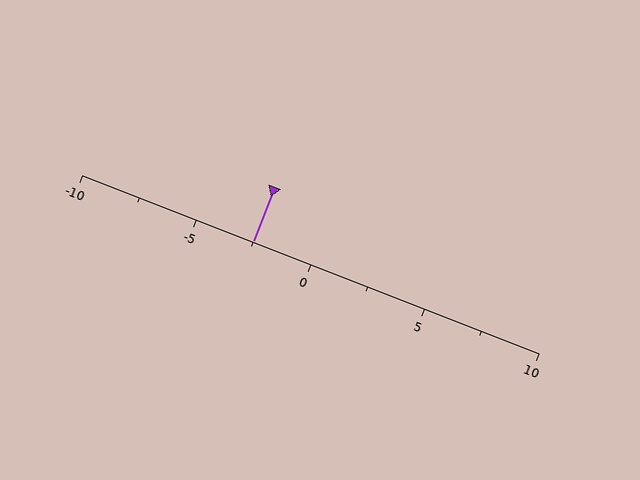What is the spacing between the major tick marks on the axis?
The major ticks are spaced 5 apart.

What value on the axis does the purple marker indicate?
The marker indicates approximately -2.5.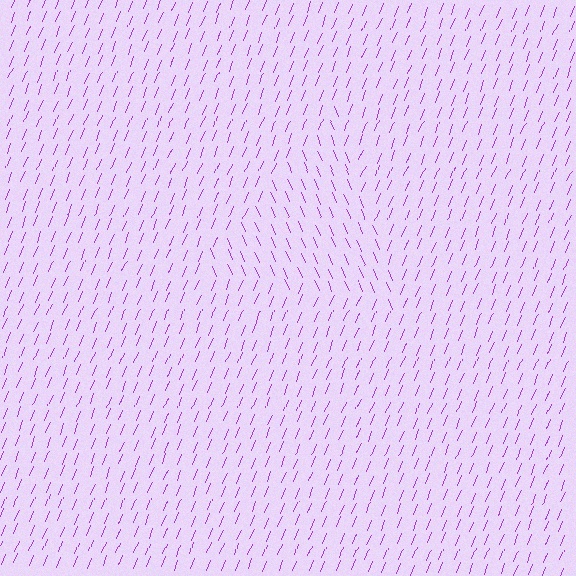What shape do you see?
I see a triangle.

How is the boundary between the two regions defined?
The boundary is defined purely by a change in line orientation (approximately 45 degrees difference). All lines are the same color and thickness.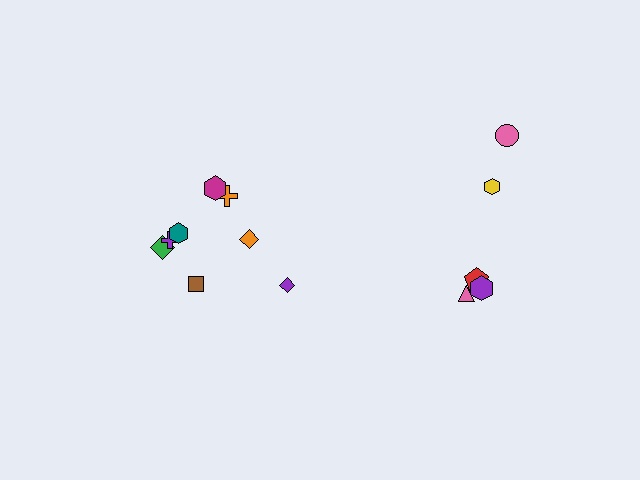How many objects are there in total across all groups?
There are 13 objects.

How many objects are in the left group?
There are 8 objects.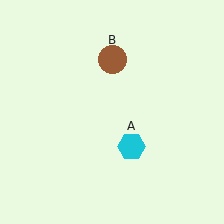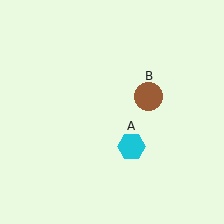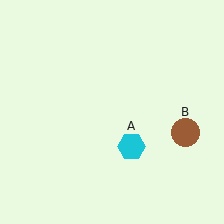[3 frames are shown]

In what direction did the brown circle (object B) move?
The brown circle (object B) moved down and to the right.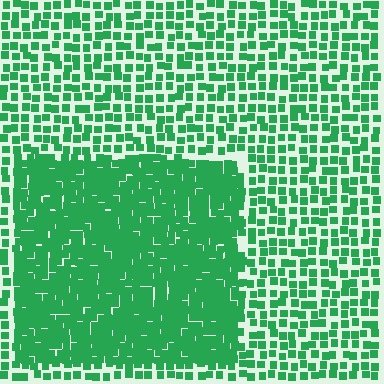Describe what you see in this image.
The image contains small green elements arranged at two different densities. A rectangle-shaped region is visible where the elements are more densely packed than the surrounding area.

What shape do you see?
I see a rectangle.